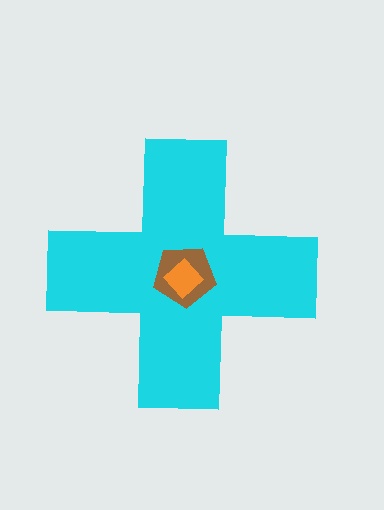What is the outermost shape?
The cyan cross.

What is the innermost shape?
The orange diamond.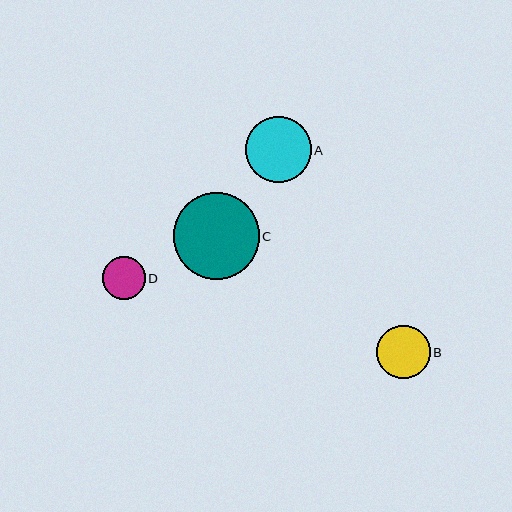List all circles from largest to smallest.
From largest to smallest: C, A, B, D.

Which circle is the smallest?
Circle D is the smallest with a size of approximately 42 pixels.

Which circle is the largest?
Circle C is the largest with a size of approximately 86 pixels.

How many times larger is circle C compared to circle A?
Circle C is approximately 1.3 times the size of circle A.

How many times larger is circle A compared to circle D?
Circle A is approximately 1.6 times the size of circle D.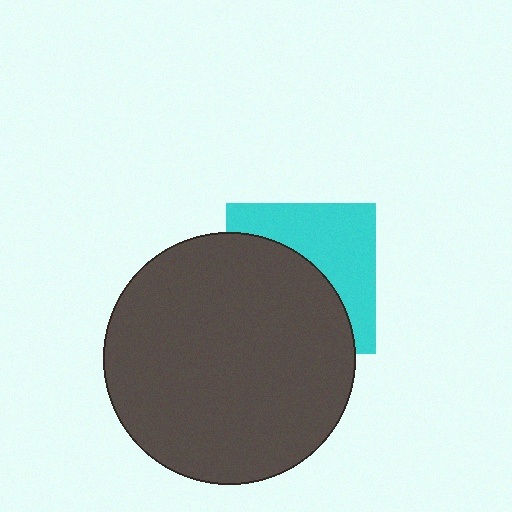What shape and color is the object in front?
The object in front is a dark gray circle.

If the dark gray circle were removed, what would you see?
You would see the complete cyan square.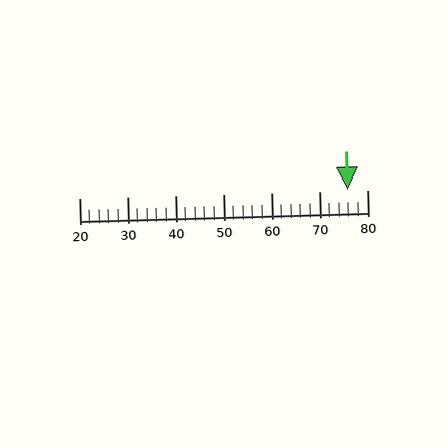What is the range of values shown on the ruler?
The ruler shows values from 20 to 80.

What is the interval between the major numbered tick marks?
The major tick marks are spaced 10 units apart.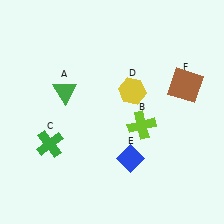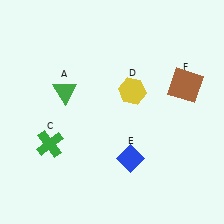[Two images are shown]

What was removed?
The lime cross (B) was removed in Image 2.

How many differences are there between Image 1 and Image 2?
There is 1 difference between the two images.